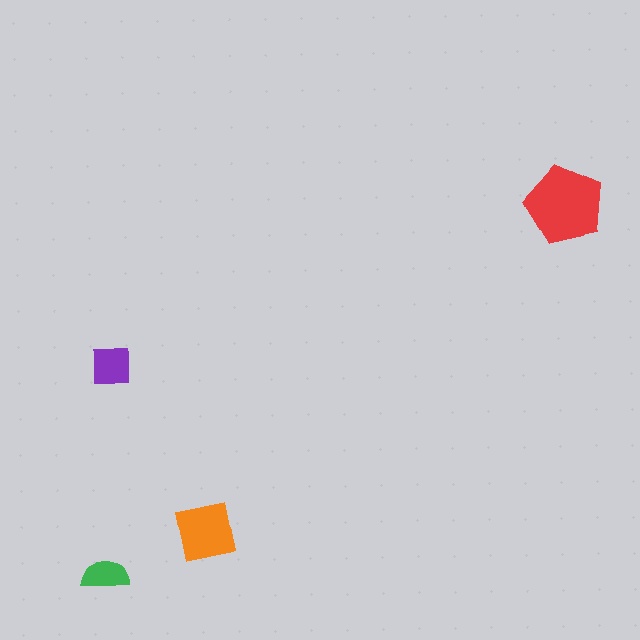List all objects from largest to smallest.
The red pentagon, the orange square, the purple square, the green semicircle.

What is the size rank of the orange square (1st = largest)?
2nd.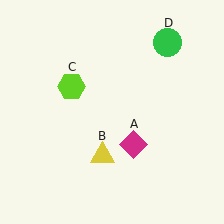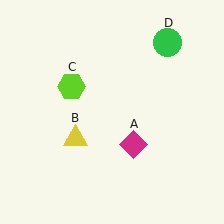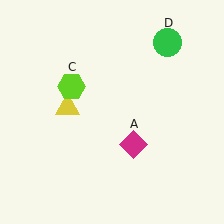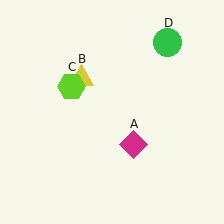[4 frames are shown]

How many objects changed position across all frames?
1 object changed position: yellow triangle (object B).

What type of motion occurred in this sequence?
The yellow triangle (object B) rotated clockwise around the center of the scene.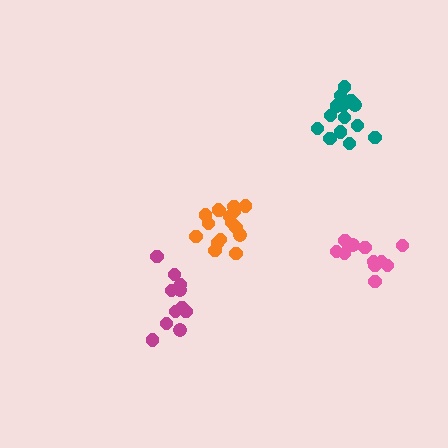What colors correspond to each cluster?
The clusters are colored: magenta, orange, teal, pink.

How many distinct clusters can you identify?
There are 4 distinct clusters.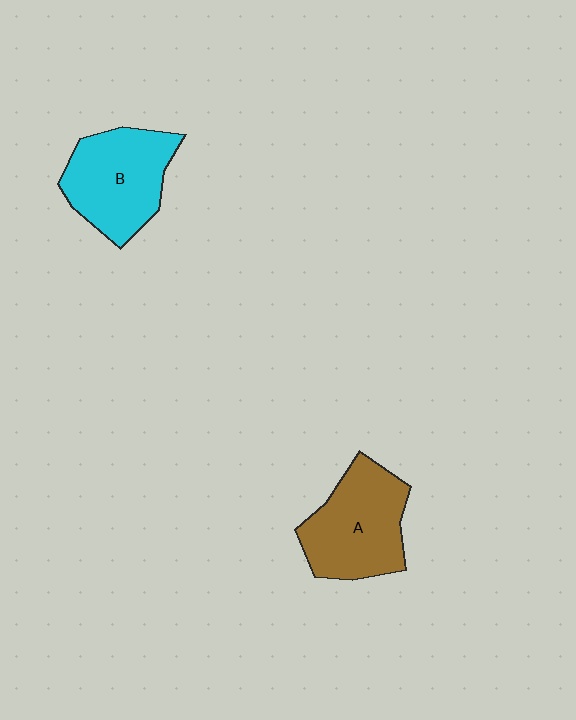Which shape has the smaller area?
Shape B (cyan).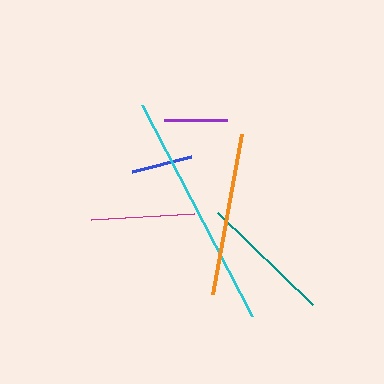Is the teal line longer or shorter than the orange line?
The orange line is longer than the teal line.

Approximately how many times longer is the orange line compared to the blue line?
The orange line is approximately 2.7 times the length of the blue line.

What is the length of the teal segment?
The teal segment is approximately 132 pixels long.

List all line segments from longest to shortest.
From longest to shortest: cyan, orange, teal, magenta, purple, blue.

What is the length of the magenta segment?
The magenta segment is approximately 104 pixels long.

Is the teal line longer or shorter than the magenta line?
The teal line is longer than the magenta line.